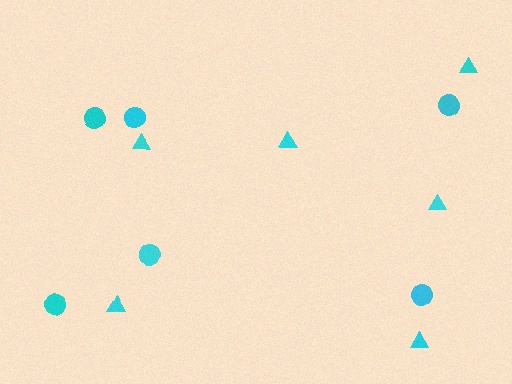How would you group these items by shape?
There are 2 groups: one group of triangles (6) and one group of circles (6).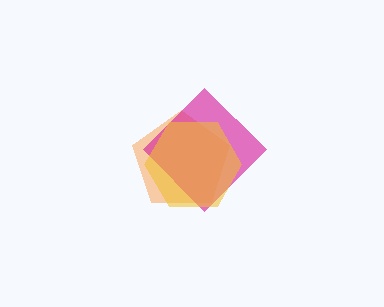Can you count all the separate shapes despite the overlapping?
Yes, there are 3 separate shapes.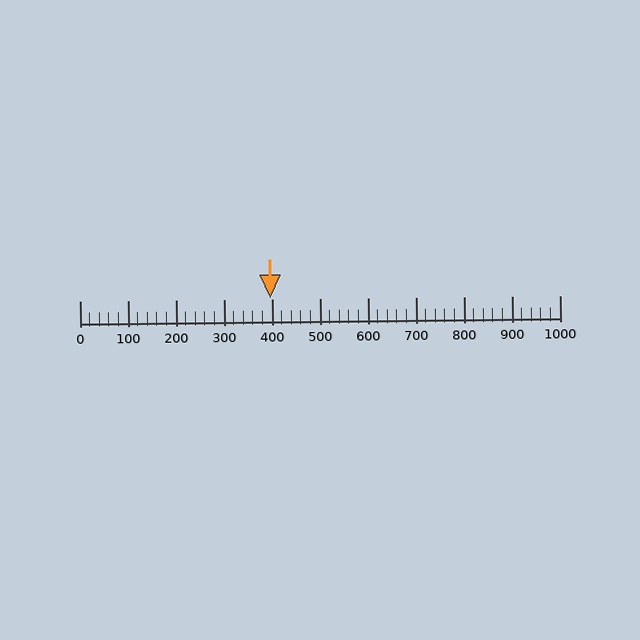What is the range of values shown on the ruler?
The ruler shows values from 0 to 1000.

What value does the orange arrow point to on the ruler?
The orange arrow points to approximately 396.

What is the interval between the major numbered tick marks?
The major tick marks are spaced 100 units apart.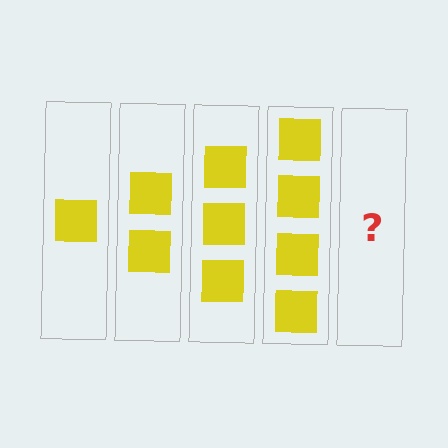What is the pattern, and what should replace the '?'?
The pattern is that each step adds one more square. The '?' should be 5 squares.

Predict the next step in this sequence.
The next step is 5 squares.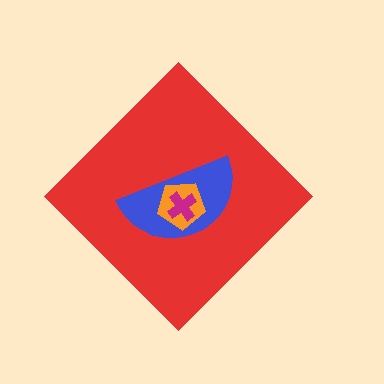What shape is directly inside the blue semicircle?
The orange pentagon.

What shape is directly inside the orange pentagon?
The magenta cross.